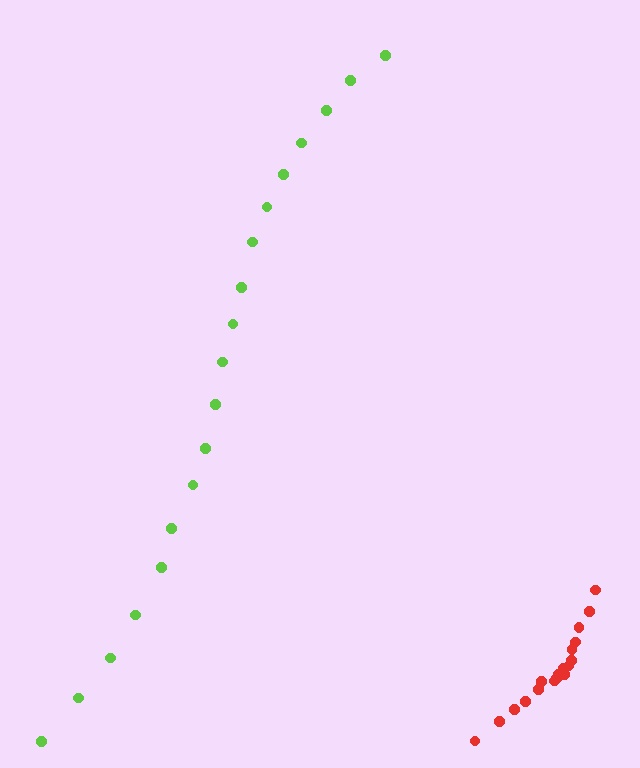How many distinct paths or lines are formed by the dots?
There are 2 distinct paths.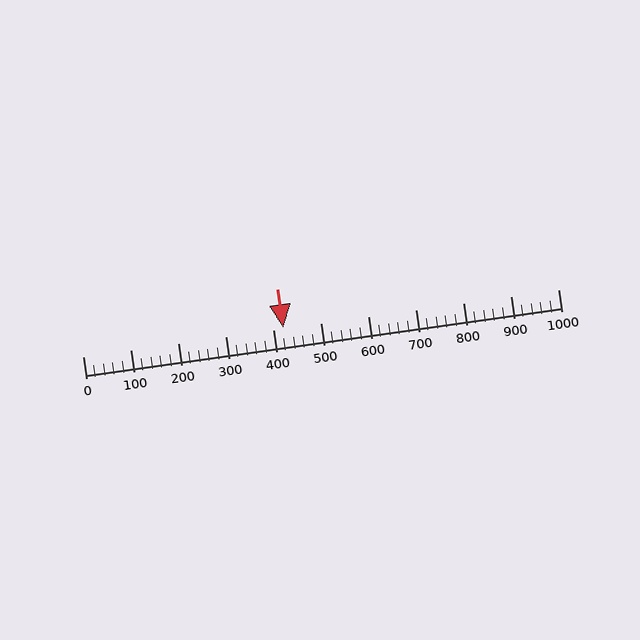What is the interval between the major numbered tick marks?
The major tick marks are spaced 100 units apart.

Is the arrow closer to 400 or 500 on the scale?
The arrow is closer to 400.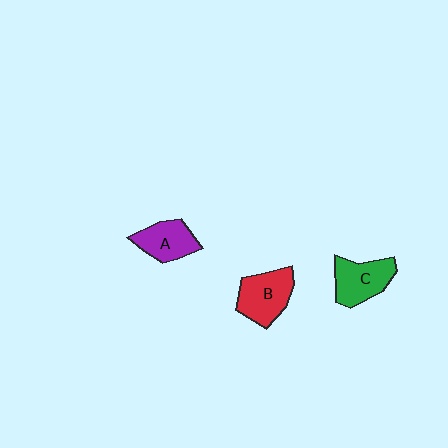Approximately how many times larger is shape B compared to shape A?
Approximately 1.2 times.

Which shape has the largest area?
Shape B (red).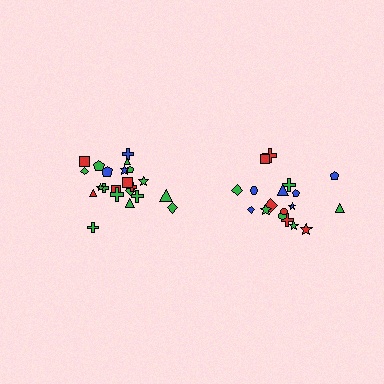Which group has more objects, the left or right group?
The left group.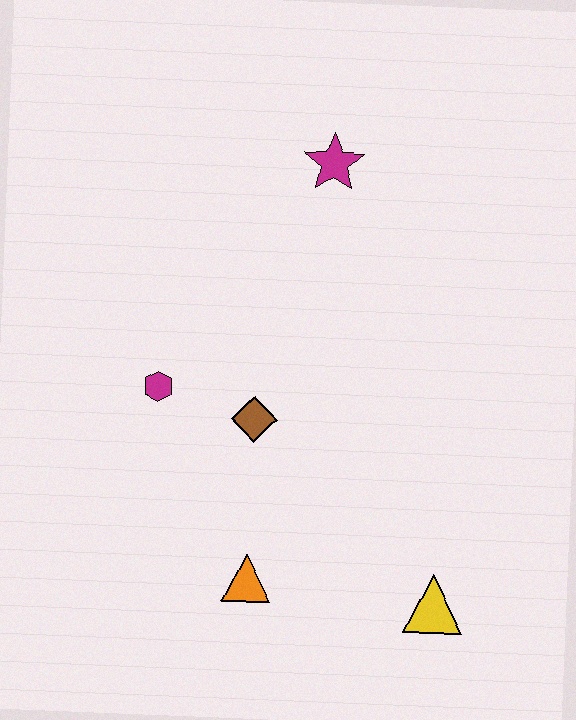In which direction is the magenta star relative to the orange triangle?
The magenta star is above the orange triangle.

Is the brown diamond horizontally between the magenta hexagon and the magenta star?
Yes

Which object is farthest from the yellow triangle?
The magenta star is farthest from the yellow triangle.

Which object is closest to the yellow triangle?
The orange triangle is closest to the yellow triangle.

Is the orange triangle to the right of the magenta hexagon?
Yes